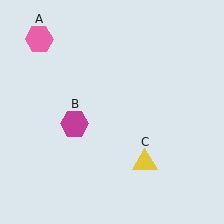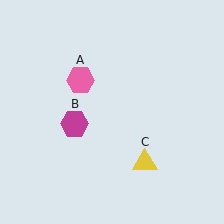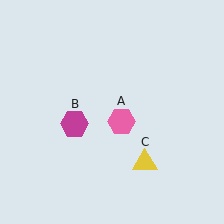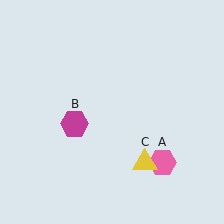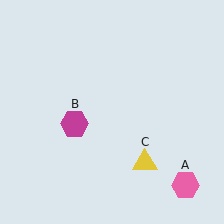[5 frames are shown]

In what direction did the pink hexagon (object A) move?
The pink hexagon (object A) moved down and to the right.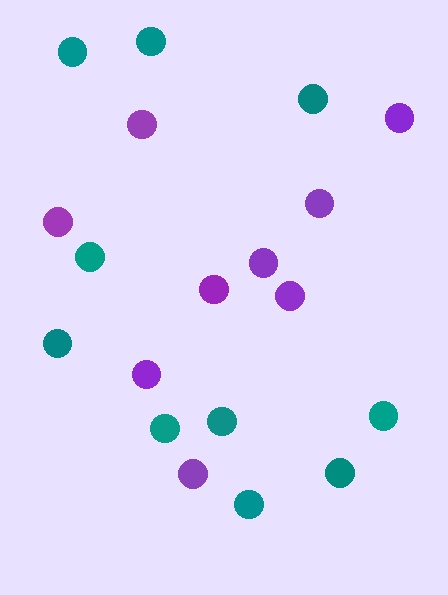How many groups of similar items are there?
There are 2 groups: one group of teal circles (10) and one group of purple circles (9).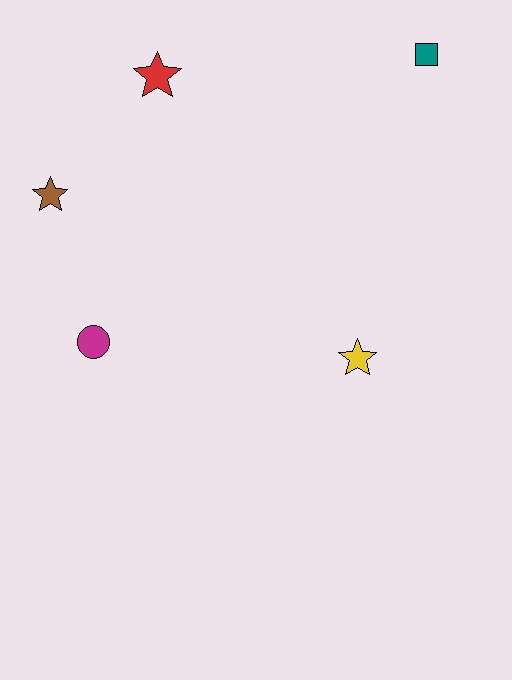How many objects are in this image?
There are 5 objects.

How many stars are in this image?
There are 3 stars.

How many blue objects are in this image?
There are no blue objects.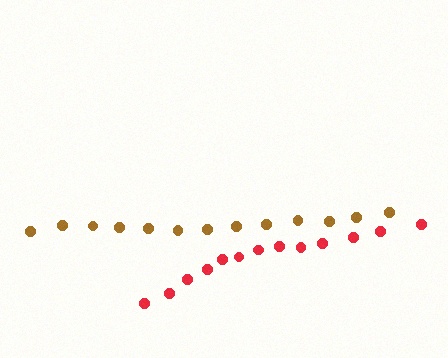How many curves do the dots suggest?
There are 2 distinct paths.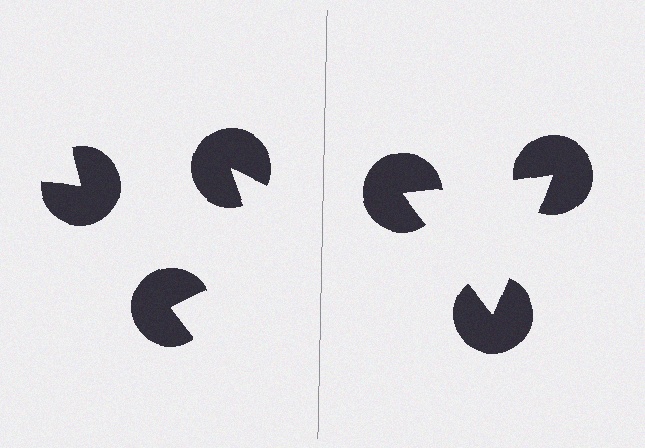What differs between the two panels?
The pac-man discs are positioned identically on both sides; only the wedge orientations differ. On the right they align to a triangle; on the left they are misaligned.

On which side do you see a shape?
An illusory triangle appears on the right side. On the left side the wedge cuts are rotated, so no coherent shape forms.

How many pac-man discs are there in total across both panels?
6 — 3 on each side.